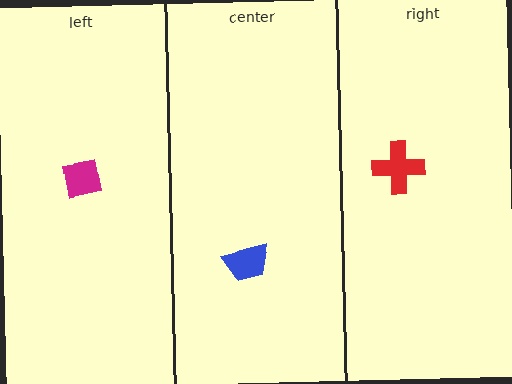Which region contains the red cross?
The right region.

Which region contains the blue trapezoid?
The center region.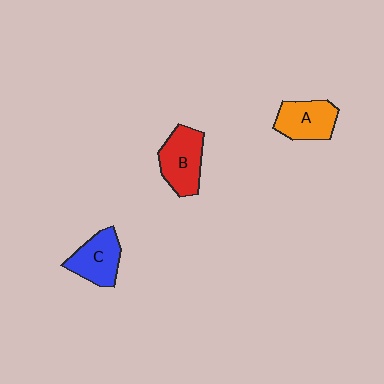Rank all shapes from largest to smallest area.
From largest to smallest: B (red), A (orange), C (blue).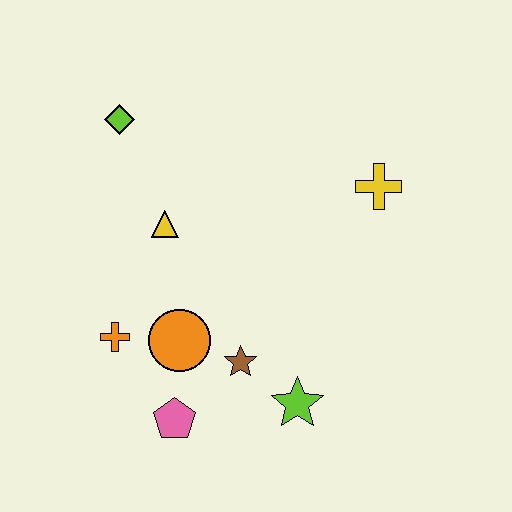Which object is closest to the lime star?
The brown star is closest to the lime star.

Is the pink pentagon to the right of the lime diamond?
Yes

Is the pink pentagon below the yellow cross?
Yes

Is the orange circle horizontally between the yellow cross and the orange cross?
Yes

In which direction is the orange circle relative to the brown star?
The orange circle is to the left of the brown star.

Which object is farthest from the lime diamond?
The lime star is farthest from the lime diamond.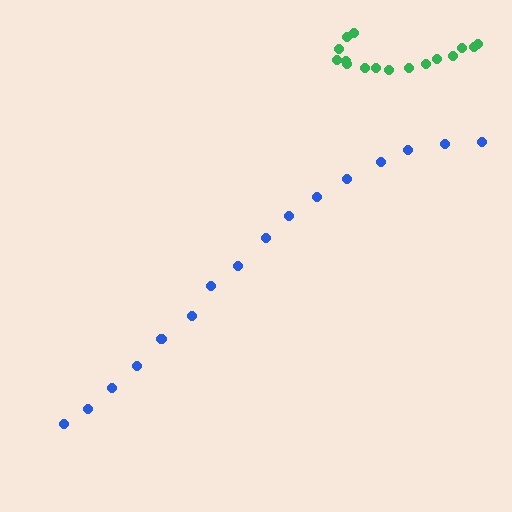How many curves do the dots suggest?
There are 2 distinct paths.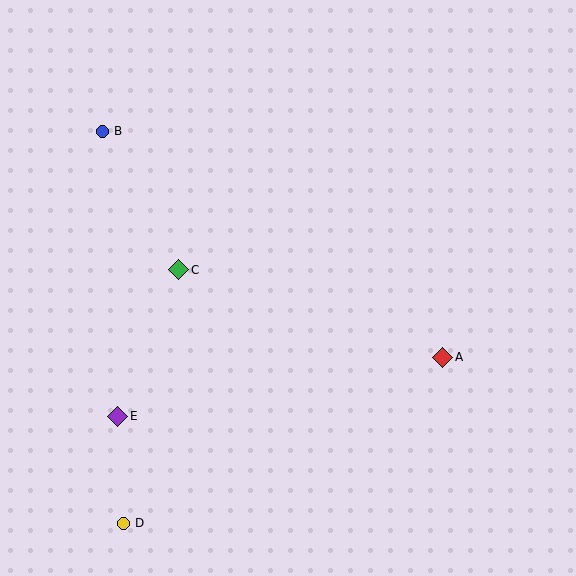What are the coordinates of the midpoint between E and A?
The midpoint between E and A is at (280, 387).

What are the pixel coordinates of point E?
Point E is at (118, 416).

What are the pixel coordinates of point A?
Point A is at (443, 357).